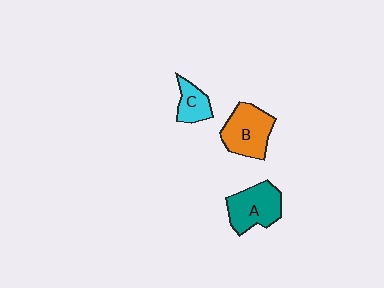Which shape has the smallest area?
Shape C (cyan).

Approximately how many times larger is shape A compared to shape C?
Approximately 1.8 times.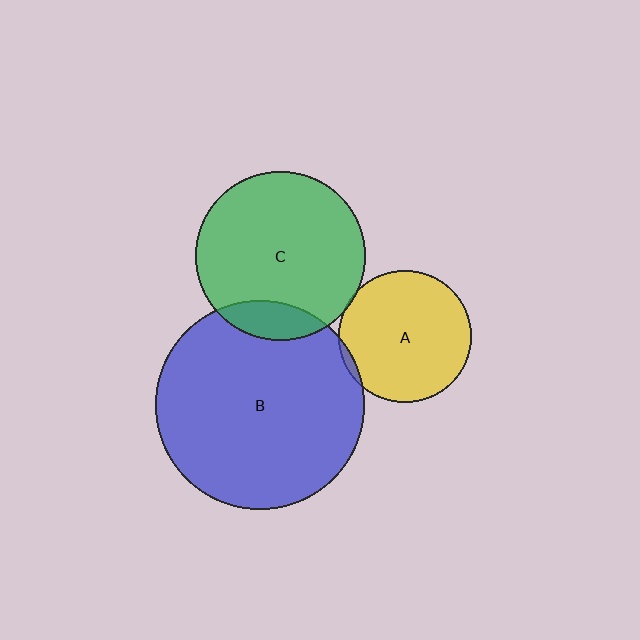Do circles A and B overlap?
Yes.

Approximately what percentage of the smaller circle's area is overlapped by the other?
Approximately 5%.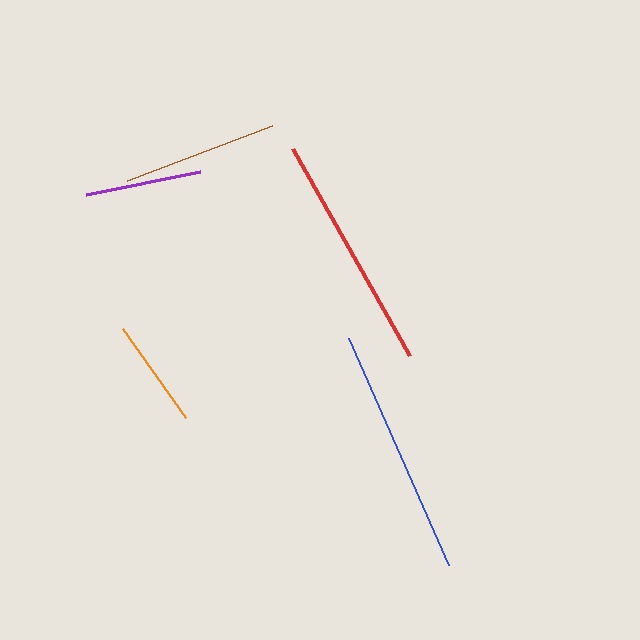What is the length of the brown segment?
The brown segment is approximately 155 pixels long.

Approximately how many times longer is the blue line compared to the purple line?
The blue line is approximately 2.1 times the length of the purple line.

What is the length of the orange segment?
The orange segment is approximately 109 pixels long.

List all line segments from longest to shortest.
From longest to shortest: blue, red, brown, purple, orange.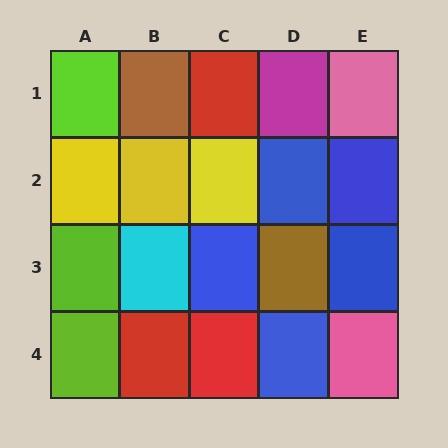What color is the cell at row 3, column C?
Blue.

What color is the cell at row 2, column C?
Yellow.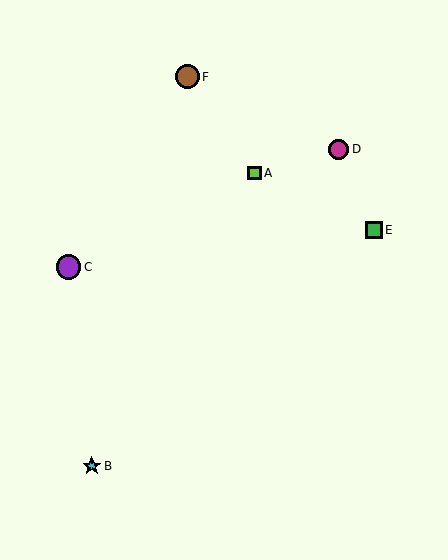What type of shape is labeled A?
Shape A is a lime square.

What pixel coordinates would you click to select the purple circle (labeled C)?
Click at (69, 267) to select the purple circle C.